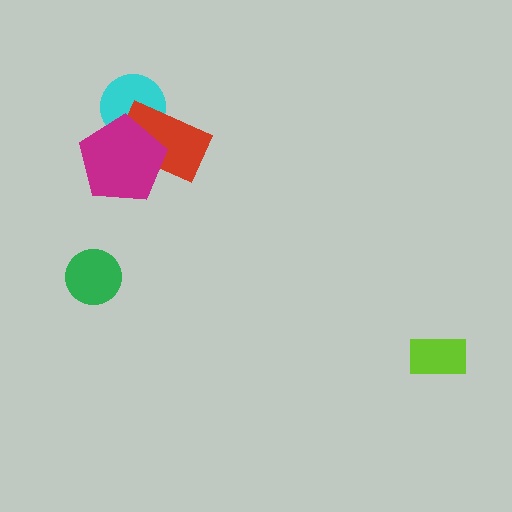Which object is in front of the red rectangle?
The magenta pentagon is in front of the red rectangle.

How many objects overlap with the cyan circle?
2 objects overlap with the cyan circle.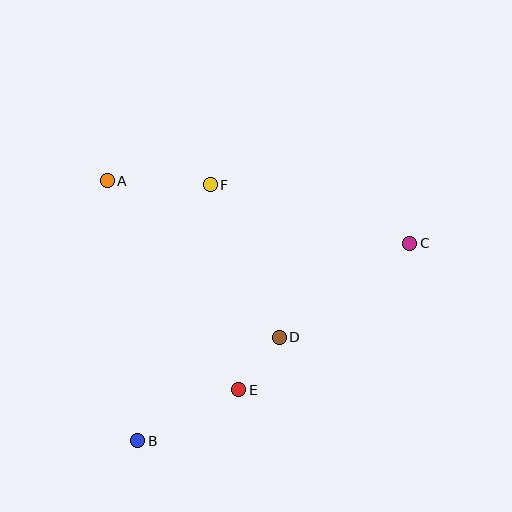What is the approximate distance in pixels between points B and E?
The distance between B and E is approximately 113 pixels.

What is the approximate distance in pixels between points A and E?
The distance between A and E is approximately 247 pixels.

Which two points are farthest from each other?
Points B and C are farthest from each other.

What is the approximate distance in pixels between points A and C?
The distance between A and C is approximately 309 pixels.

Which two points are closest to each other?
Points D and E are closest to each other.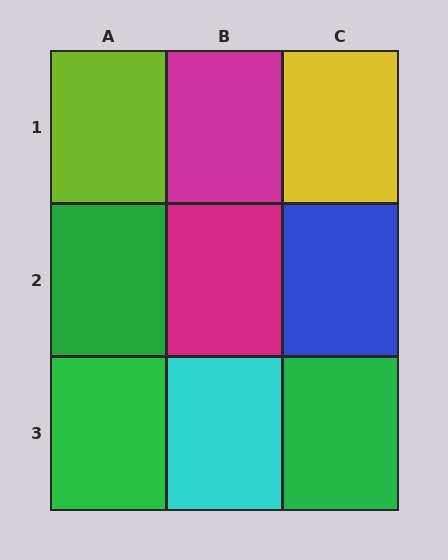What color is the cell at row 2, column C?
Blue.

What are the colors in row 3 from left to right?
Green, cyan, green.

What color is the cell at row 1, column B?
Magenta.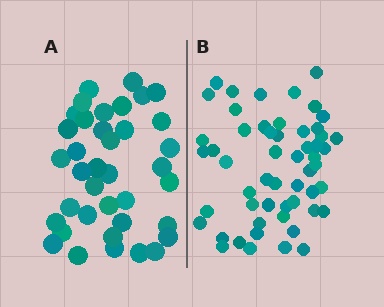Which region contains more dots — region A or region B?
Region B (the right region) has more dots.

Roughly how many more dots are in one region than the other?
Region B has approximately 15 more dots than region A.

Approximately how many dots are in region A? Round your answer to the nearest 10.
About 40 dots. (The exact count is 38, which rounds to 40.)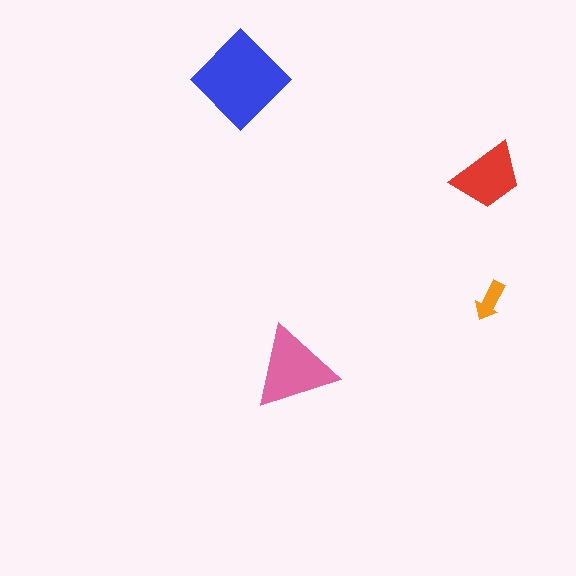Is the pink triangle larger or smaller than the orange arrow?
Larger.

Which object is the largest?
The blue diamond.